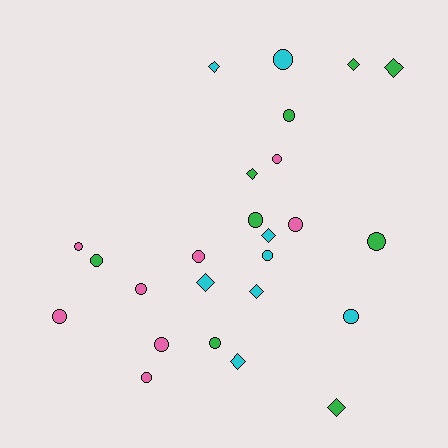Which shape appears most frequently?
Circle, with 16 objects.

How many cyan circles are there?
There are 3 cyan circles.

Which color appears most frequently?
Green, with 9 objects.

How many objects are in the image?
There are 25 objects.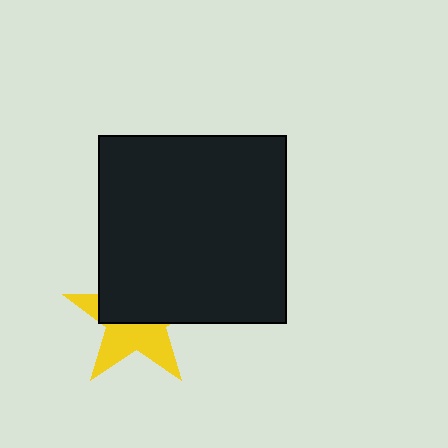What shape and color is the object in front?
The object in front is a black square.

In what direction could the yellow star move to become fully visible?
The yellow star could move down. That would shift it out from behind the black square entirely.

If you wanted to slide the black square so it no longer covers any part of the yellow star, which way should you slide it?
Slide it up — that is the most direct way to separate the two shapes.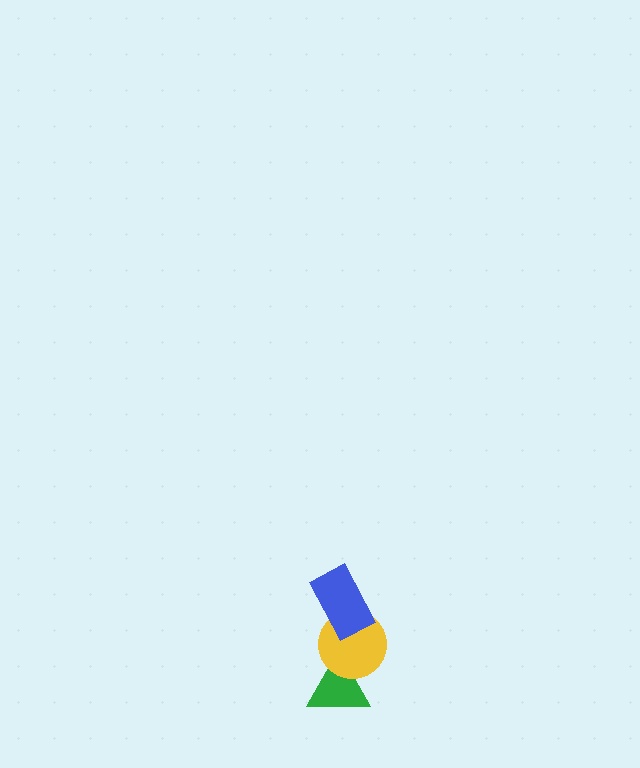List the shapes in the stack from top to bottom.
From top to bottom: the blue rectangle, the yellow circle, the green triangle.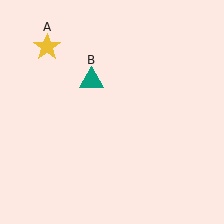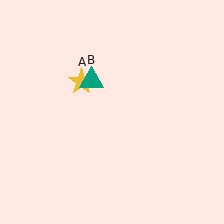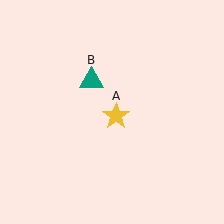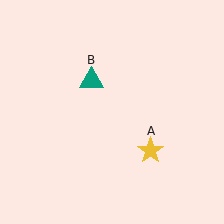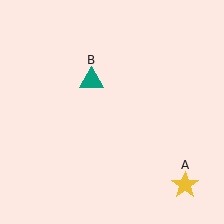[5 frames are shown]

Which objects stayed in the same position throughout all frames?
Teal triangle (object B) remained stationary.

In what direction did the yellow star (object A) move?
The yellow star (object A) moved down and to the right.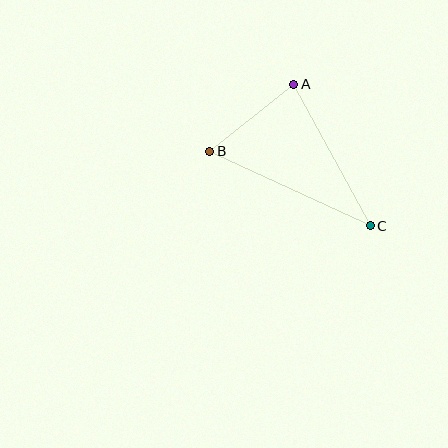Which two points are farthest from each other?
Points B and C are farthest from each other.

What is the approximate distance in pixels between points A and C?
The distance between A and C is approximately 161 pixels.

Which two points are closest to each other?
Points A and B are closest to each other.